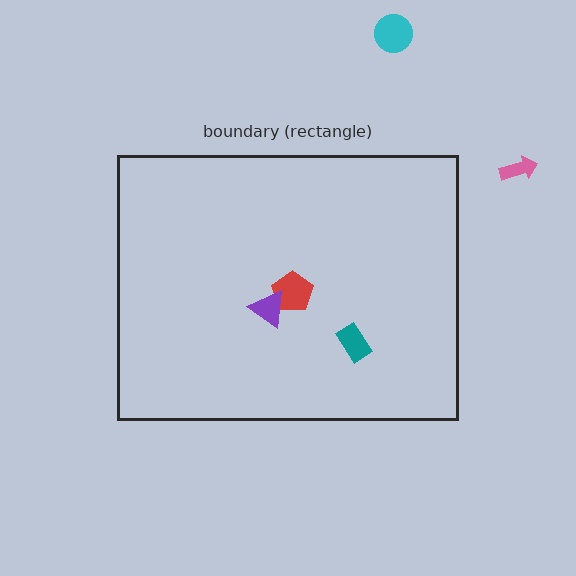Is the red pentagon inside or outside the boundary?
Inside.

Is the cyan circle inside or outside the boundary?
Outside.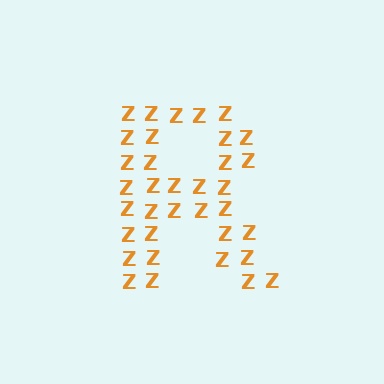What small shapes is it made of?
It is made of small letter Z's.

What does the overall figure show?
The overall figure shows the letter R.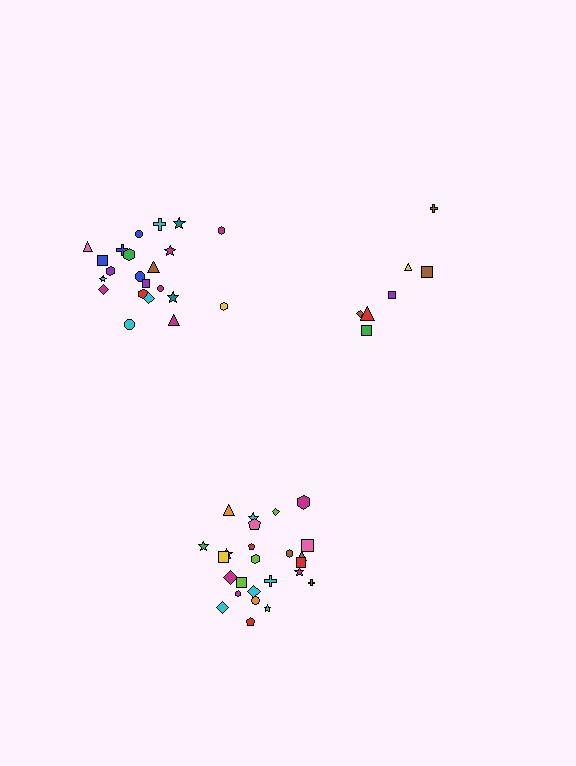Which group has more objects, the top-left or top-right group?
The top-left group.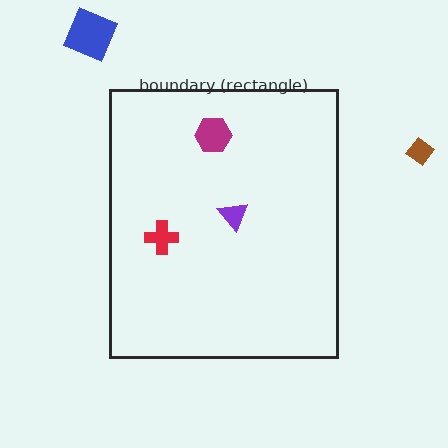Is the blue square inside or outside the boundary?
Outside.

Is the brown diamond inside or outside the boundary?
Outside.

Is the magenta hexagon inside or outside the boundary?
Inside.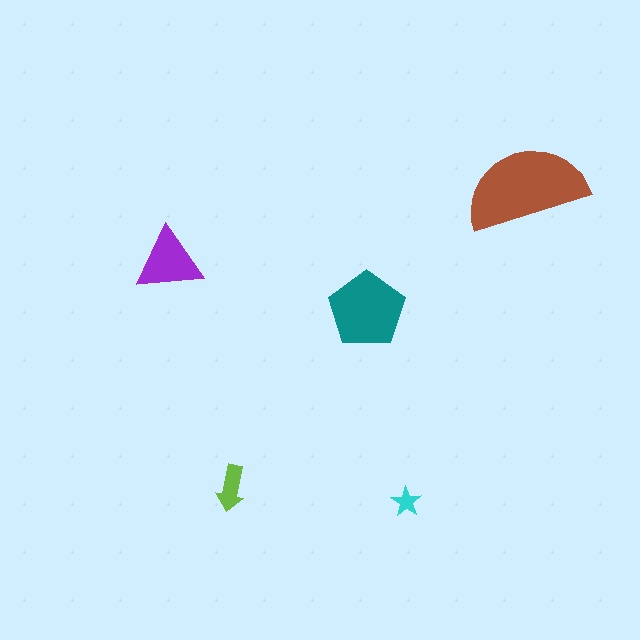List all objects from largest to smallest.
The brown semicircle, the teal pentagon, the purple triangle, the lime arrow, the cyan star.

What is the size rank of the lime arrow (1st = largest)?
4th.